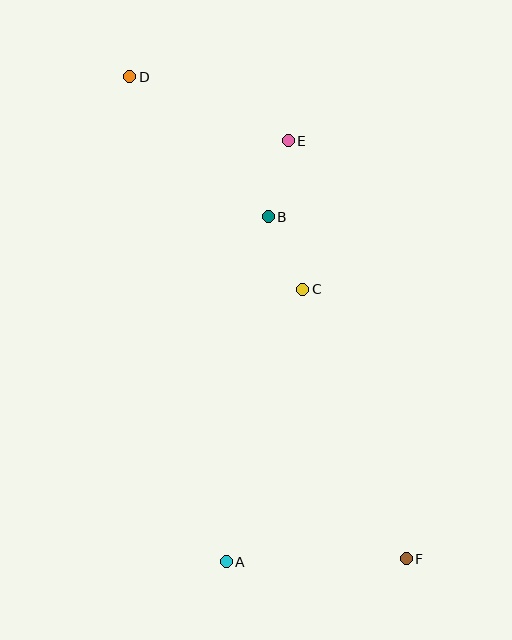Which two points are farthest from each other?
Points D and F are farthest from each other.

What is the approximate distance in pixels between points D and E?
The distance between D and E is approximately 171 pixels.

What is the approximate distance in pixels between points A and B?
The distance between A and B is approximately 348 pixels.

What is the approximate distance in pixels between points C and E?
The distance between C and E is approximately 149 pixels.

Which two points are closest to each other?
Points B and E are closest to each other.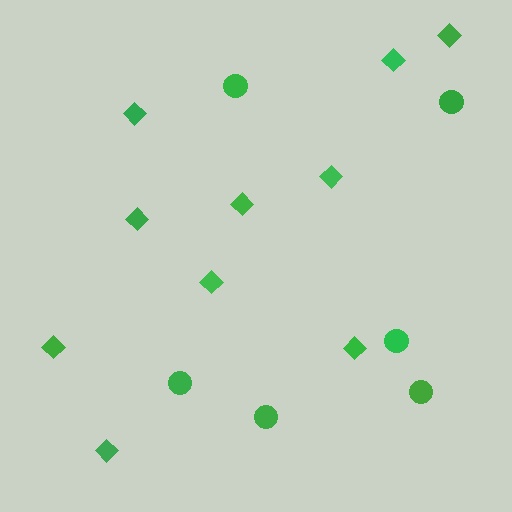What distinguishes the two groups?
There are 2 groups: one group of diamonds (10) and one group of circles (6).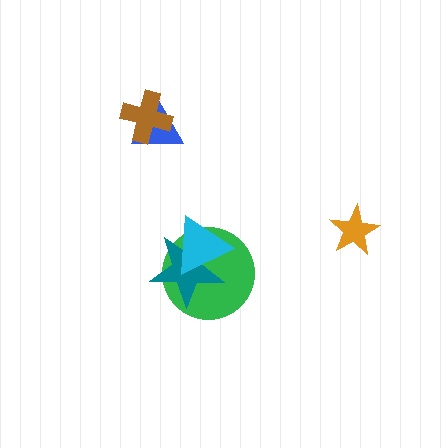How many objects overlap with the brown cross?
1 object overlaps with the brown cross.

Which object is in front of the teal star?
The cyan triangle is in front of the teal star.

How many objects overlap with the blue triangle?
1 object overlaps with the blue triangle.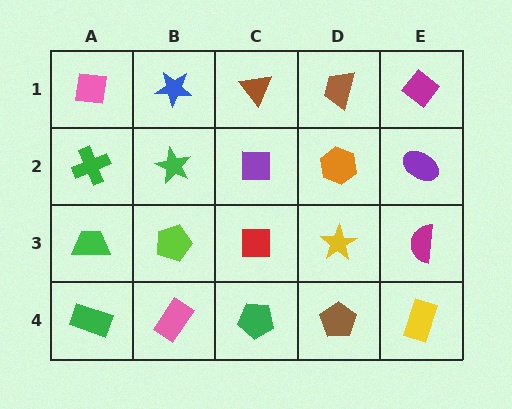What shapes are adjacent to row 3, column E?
A purple ellipse (row 2, column E), a yellow rectangle (row 4, column E), a yellow star (row 3, column D).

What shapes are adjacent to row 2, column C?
A brown triangle (row 1, column C), a red square (row 3, column C), a green star (row 2, column B), an orange hexagon (row 2, column D).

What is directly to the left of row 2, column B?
A green cross.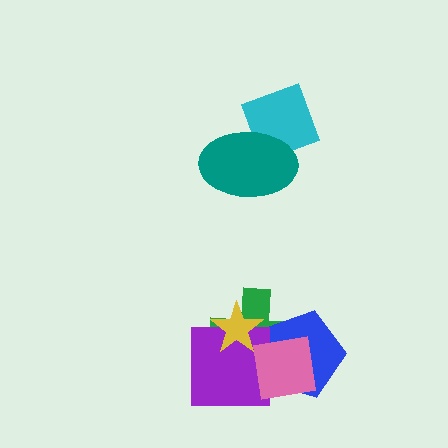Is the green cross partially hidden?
Yes, it is partially covered by another shape.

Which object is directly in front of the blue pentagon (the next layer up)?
The purple square is directly in front of the blue pentagon.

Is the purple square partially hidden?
Yes, it is partially covered by another shape.